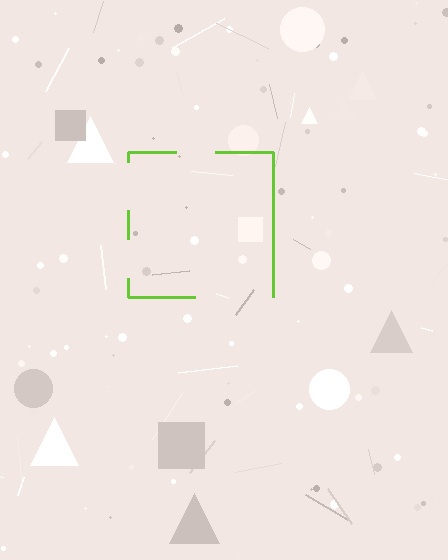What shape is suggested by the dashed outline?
The dashed outline suggests a square.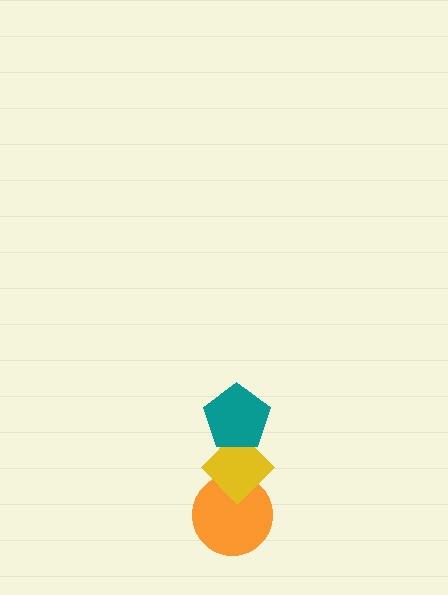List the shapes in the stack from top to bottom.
From top to bottom: the teal pentagon, the yellow diamond, the orange circle.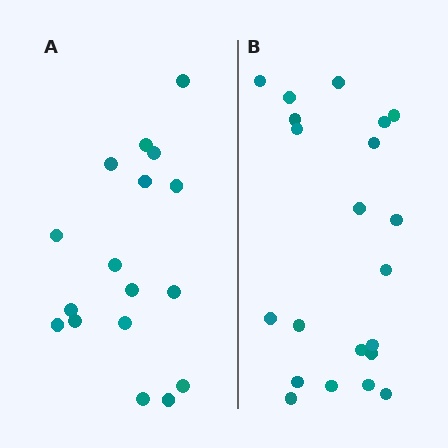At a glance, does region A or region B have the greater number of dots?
Region B (the right region) has more dots.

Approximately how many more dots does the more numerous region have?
Region B has about 4 more dots than region A.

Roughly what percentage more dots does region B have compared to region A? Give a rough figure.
About 25% more.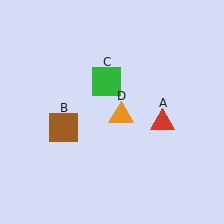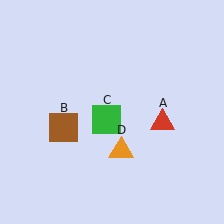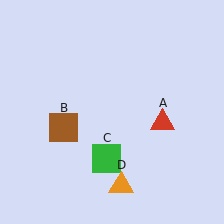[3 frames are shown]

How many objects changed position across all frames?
2 objects changed position: green square (object C), orange triangle (object D).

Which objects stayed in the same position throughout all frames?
Red triangle (object A) and brown square (object B) remained stationary.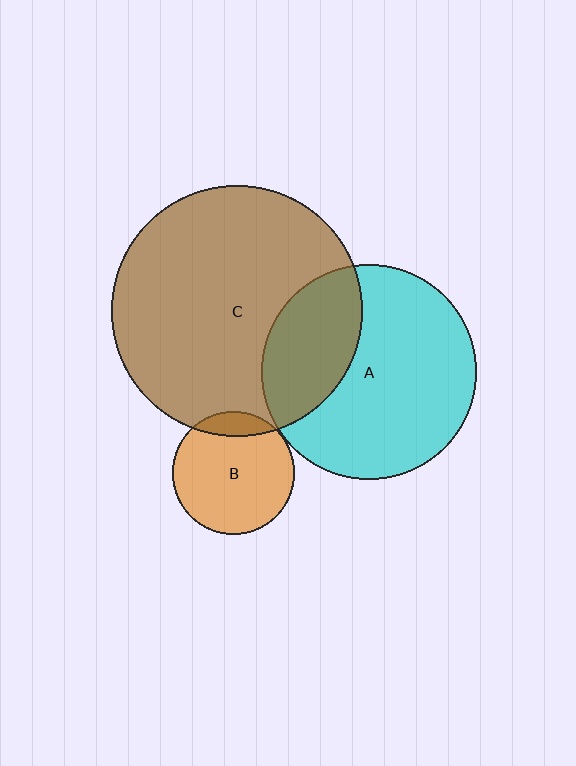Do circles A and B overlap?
Yes.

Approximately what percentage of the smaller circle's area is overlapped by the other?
Approximately 5%.